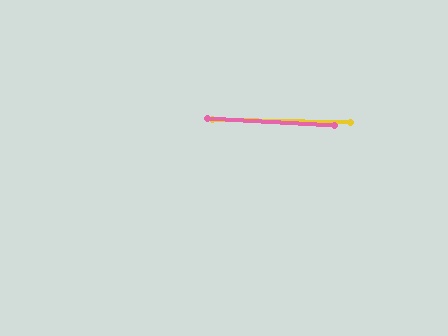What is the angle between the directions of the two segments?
Approximately 2 degrees.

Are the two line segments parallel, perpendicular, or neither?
Parallel — their directions differ by only 1.7°.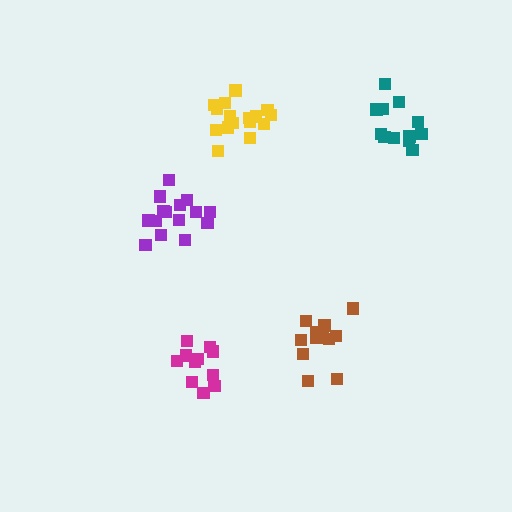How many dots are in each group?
Group 1: 12 dots, Group 2: 16 dots, Group 3: 15 dots, Group 4: 12 dots, Group 5: 11 dots (66 total).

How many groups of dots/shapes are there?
There are 5 groups.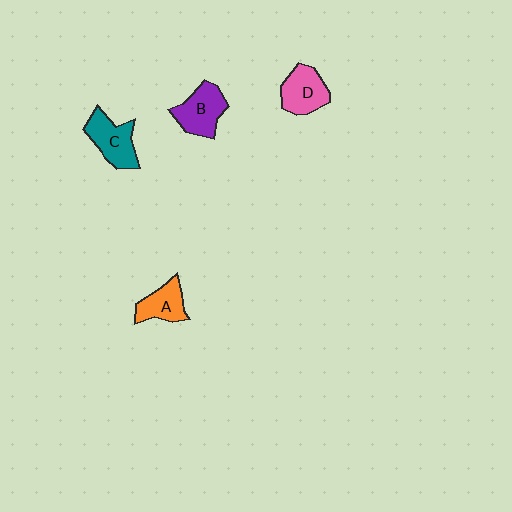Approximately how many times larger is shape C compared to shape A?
Approximately 1.3 times.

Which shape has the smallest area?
Shape A (orange).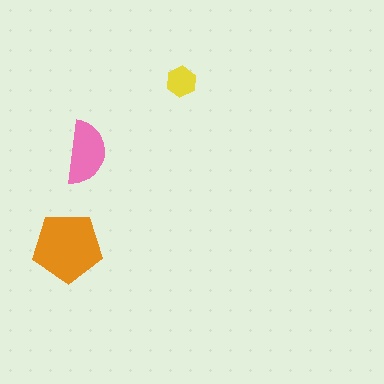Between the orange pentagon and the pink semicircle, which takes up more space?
The orange pentagon.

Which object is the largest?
The orange pentagon.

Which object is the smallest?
The yellow hexagon.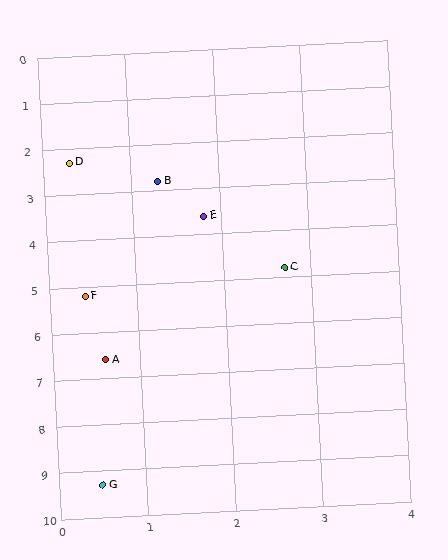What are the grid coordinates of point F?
Point F is at approximately (0.4, 5.2).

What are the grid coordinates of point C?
Point C is at approximately (2.7, 4.8).